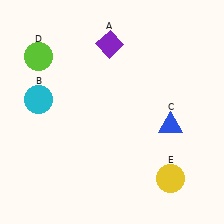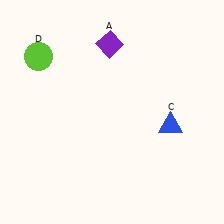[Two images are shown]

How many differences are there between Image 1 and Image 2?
There are 2 differences between the two images.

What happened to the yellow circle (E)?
The yellow circle (E) was removed in Image 2. It was in the bottom-right area of Image 1.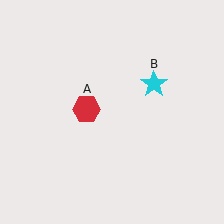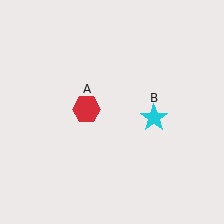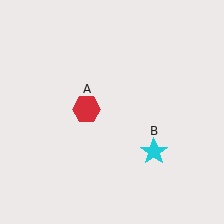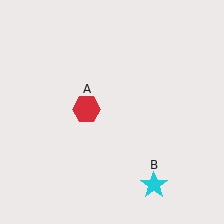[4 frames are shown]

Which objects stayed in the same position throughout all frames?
Red hexagon (object A) remained stationary.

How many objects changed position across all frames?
1 object changed position: cyan star (object B).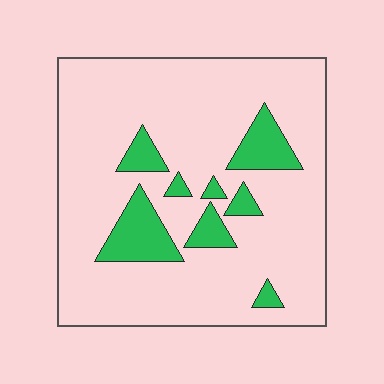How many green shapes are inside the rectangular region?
8.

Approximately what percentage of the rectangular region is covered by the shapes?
Approximately 15%.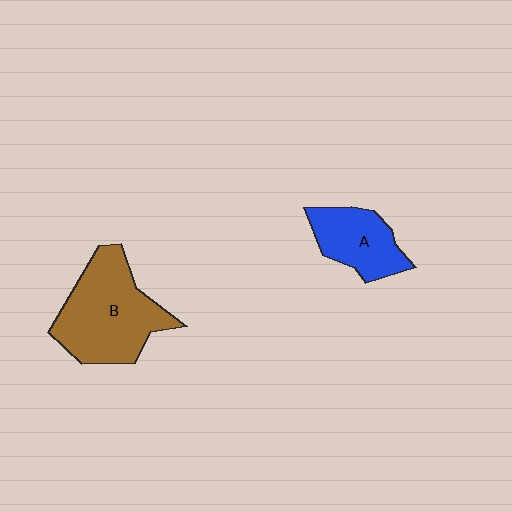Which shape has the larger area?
Shape B (brown).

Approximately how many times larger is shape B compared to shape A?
Approximately 1.8 times.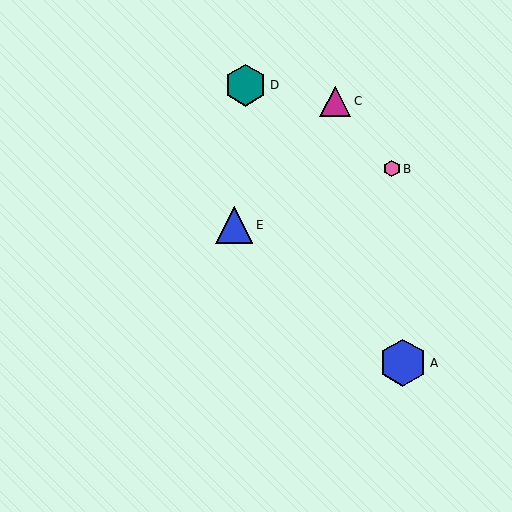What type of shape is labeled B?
Shape B is a pink hexagon.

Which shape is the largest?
The blue hexagon (labeled A) is the largest.